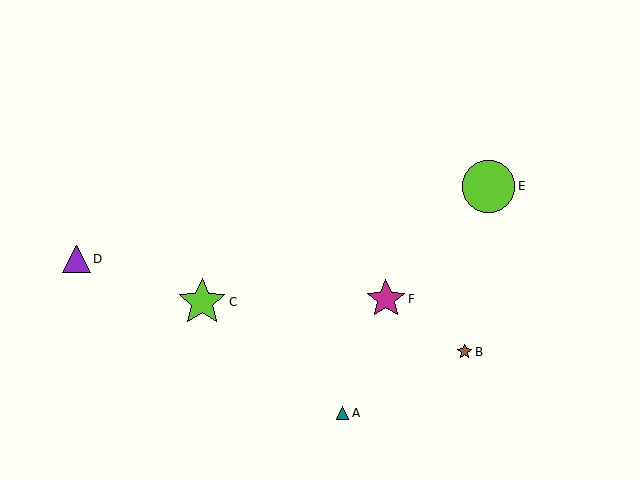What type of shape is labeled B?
Shape B is a brown star.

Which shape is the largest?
The lime circle (labeled E) is the largest.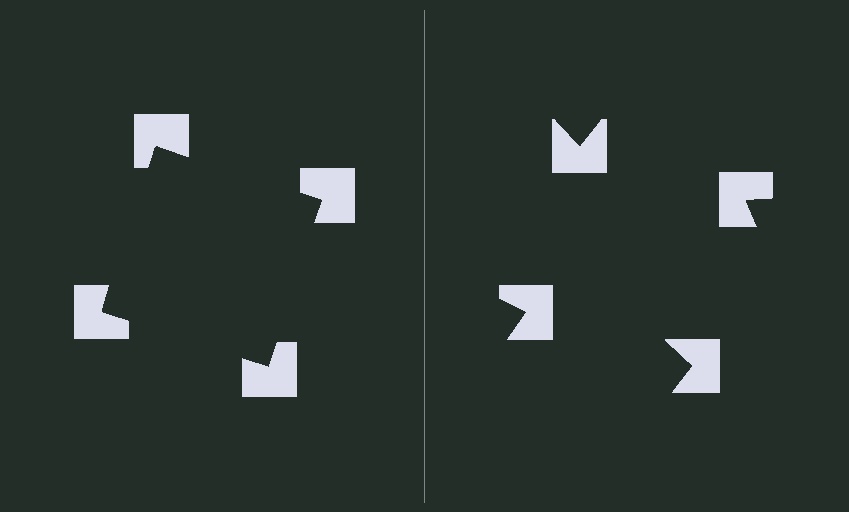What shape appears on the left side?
An illusory square.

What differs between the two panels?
The notched squares are positioned identically on both sides; only the wedge orientations differ. On the left they align to a square; on the right they are misaligned.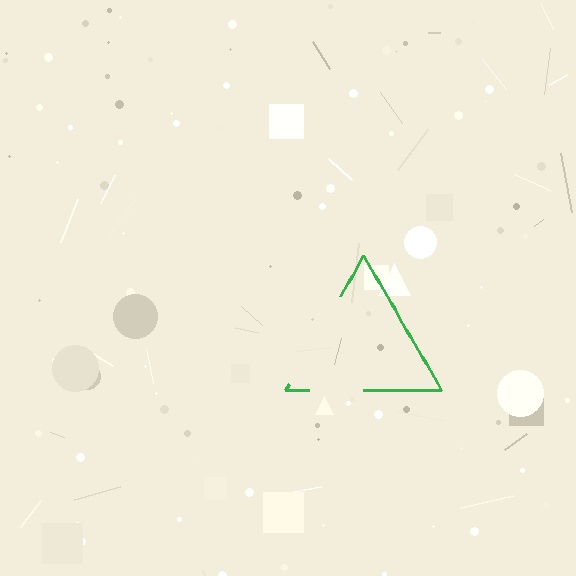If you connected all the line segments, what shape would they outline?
They would outline a triangle.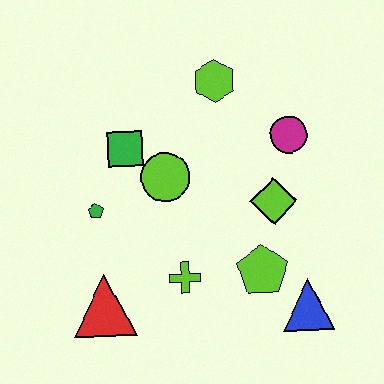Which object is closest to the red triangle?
The lime cross is closest to the red triangle.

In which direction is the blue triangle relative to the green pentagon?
The blue triangle is to the right of the green pentagon.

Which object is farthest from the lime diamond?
The red triangle is farthest from the lime diamond.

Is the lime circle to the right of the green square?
Yes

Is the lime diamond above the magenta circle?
No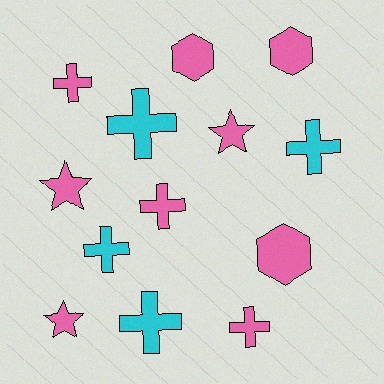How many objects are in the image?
There are 13 objects.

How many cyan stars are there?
There are no cyan stars.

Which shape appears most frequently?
Cross, with 7 objects.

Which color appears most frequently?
Pink, with 9 objects.